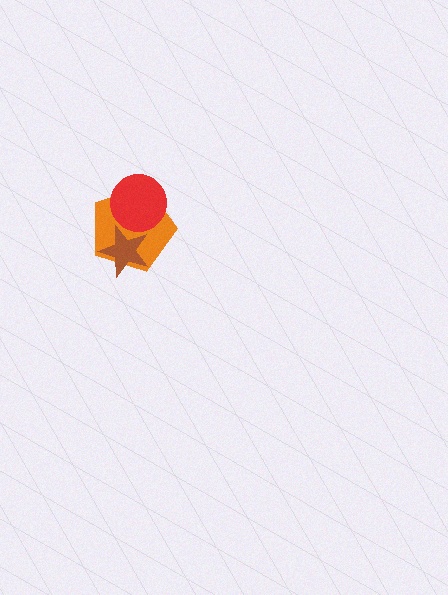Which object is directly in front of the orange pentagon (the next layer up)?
The red circle is directly in front of the orange pentagon.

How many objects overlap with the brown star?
1 object overlaps with the brown star.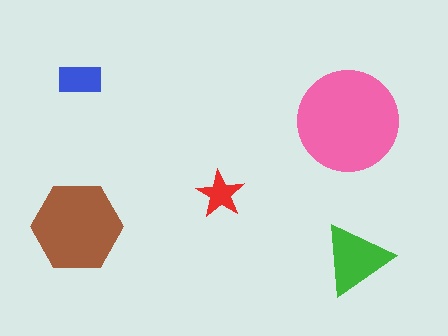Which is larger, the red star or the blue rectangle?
The blue rectangle.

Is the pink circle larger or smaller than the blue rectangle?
Larger.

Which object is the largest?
The pink circle.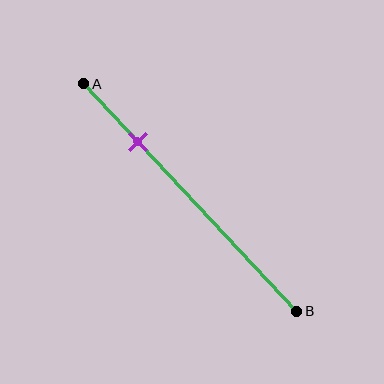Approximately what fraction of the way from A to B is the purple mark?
The purple mark is approximately 25% of the way from A to B.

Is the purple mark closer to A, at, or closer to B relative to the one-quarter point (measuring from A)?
The purple mark is approximately at the one-quarter point of segment AB.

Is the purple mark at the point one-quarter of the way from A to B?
Yes, the mark is approximately at the one-quarter point.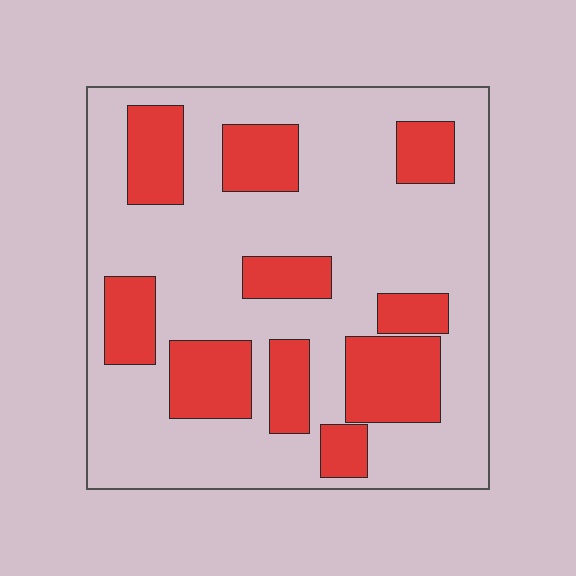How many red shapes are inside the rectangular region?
10.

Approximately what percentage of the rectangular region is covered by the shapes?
Approximately 30%.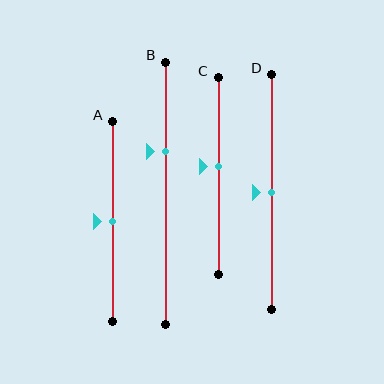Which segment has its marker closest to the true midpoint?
Segment A has its marker closest to the true midpoint.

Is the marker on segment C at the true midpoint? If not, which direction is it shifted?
No, the marker on segment C is shifted upward by about 5% of the segment length.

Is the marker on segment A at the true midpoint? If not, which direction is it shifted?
Yes, the marker on segment A is at the true midpoint.